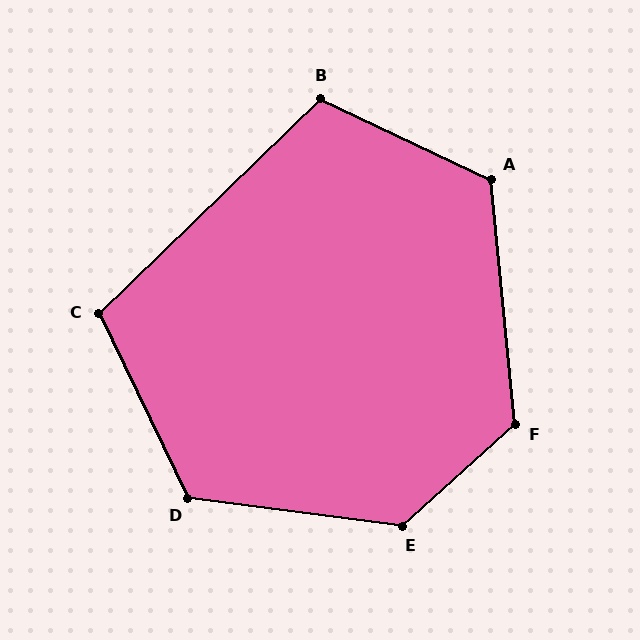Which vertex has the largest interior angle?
E, at approximately 131 degrees.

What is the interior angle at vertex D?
Approximately 123 degrees (obtuse).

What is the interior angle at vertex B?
Approximately 111 degrees (obtuse).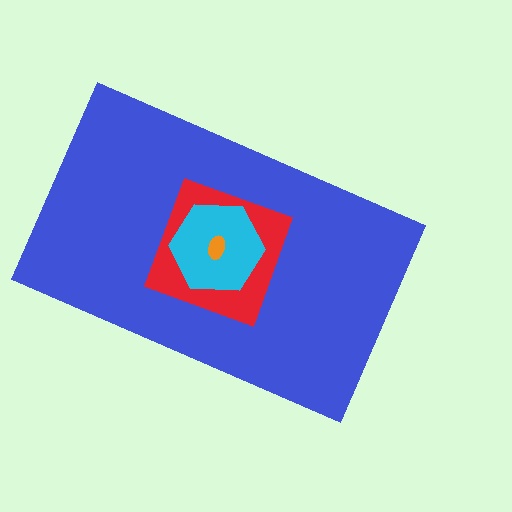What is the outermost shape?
The blue rectangle.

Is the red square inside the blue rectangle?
Yes.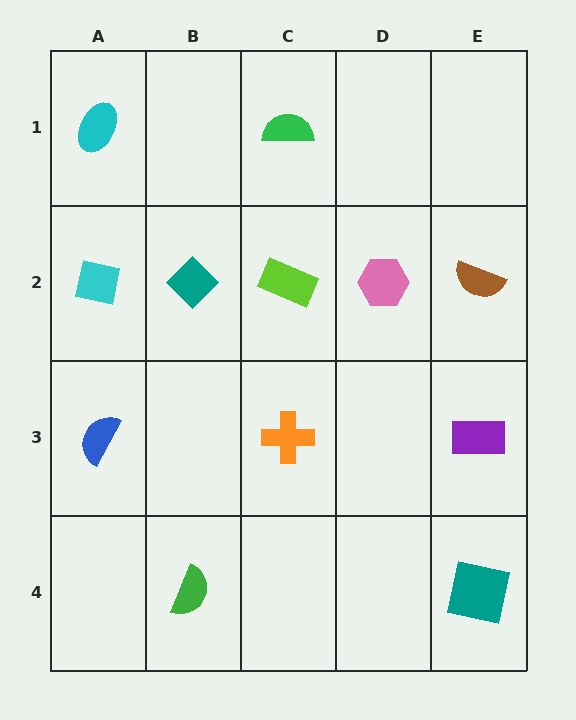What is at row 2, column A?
A cyan square.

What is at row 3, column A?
A blue semicircle.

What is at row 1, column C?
A green semicircle.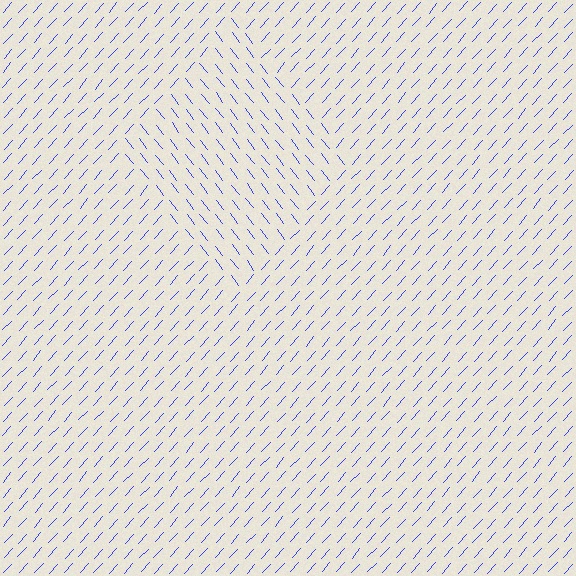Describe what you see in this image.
The image is filled with small blue line segments. A diamond region in the image has lines oriented differently from the surrounding lines, creating a visible texture boundary.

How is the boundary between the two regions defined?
The boundary is defined purely by a change in line orientation (approximately 80 degrees difference). All lines are the same color and thickness.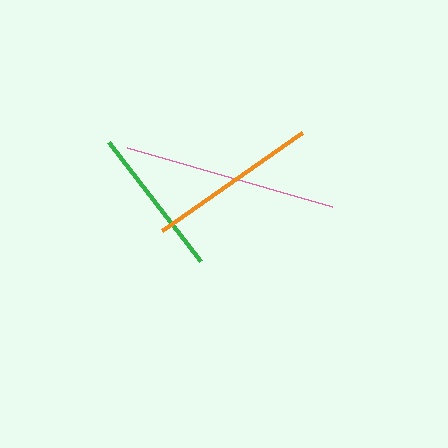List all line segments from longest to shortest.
From longest to shortest: pink, orange, green.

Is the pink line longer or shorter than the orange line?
The pink line is longer than the orange line.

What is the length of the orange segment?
The orange segment is approximately 171 pixels long.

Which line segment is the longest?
The pink line is the longest at approximately 213 pixels.